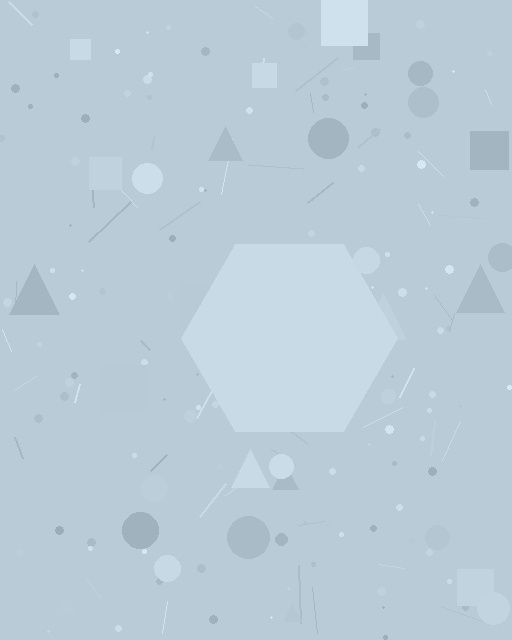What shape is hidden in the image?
A hexagon is hidden in the image.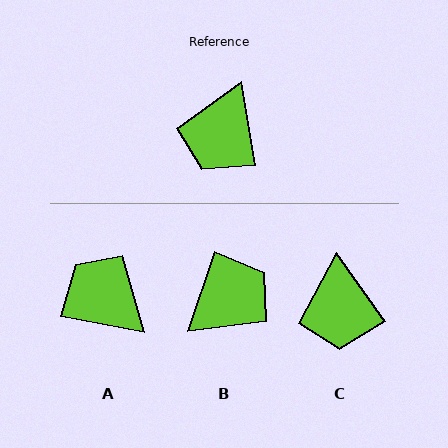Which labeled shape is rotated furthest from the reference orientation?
B, about 152 degrees away.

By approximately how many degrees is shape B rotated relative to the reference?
Approximately 152 degrees counter-clockwise.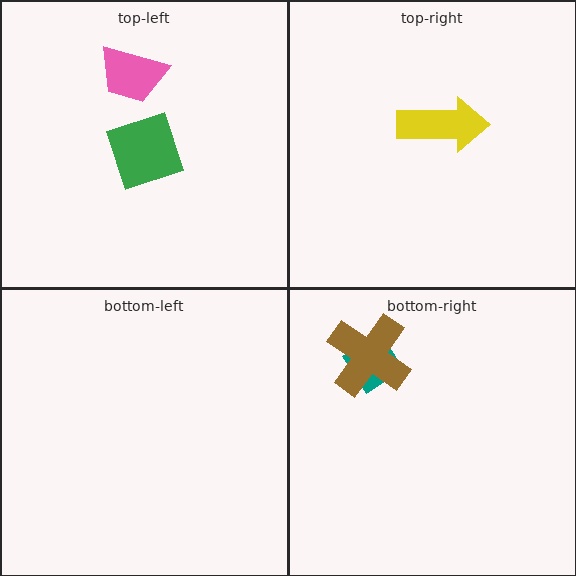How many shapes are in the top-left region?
2.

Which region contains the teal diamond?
The bottom-right region.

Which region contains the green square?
The top-left region.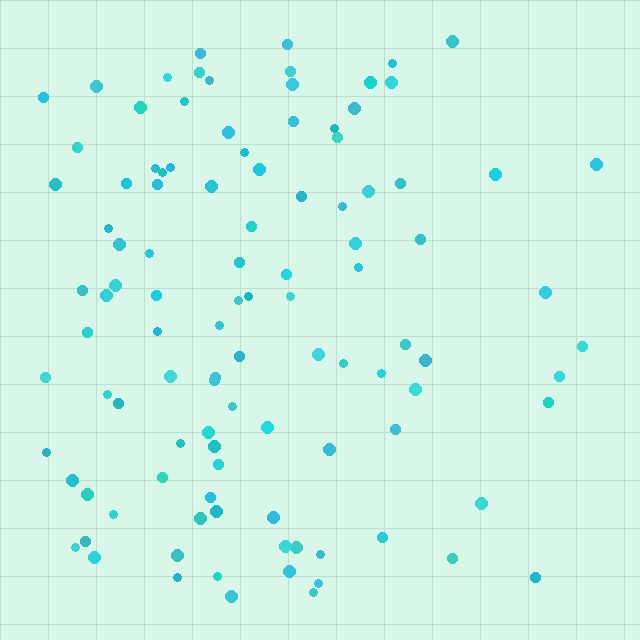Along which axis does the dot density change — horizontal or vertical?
Horizontal.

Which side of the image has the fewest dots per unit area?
The right.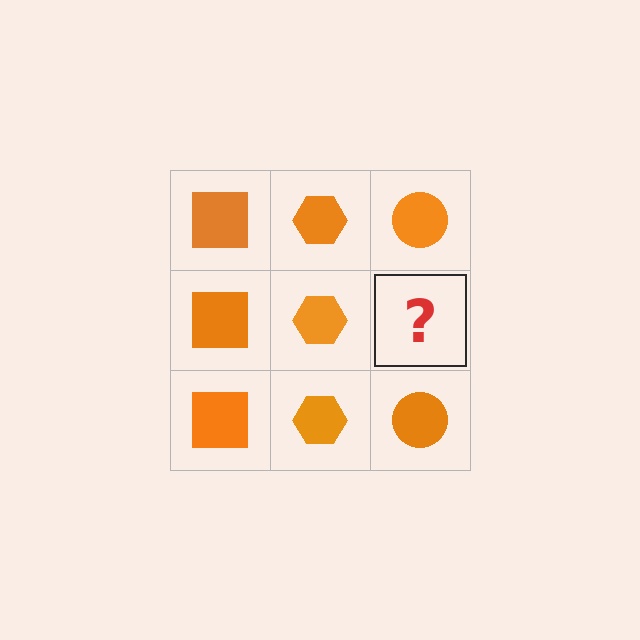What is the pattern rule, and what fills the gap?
The rule is that each column has a consistent shape. The gap should be filled with an orange circle.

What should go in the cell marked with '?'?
The missing cell should contain an orange circle.